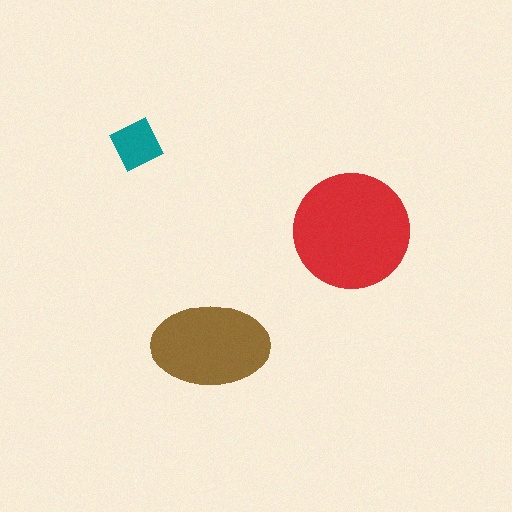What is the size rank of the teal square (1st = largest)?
3rd.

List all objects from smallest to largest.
The teal square, the brown ellipse, the red circle.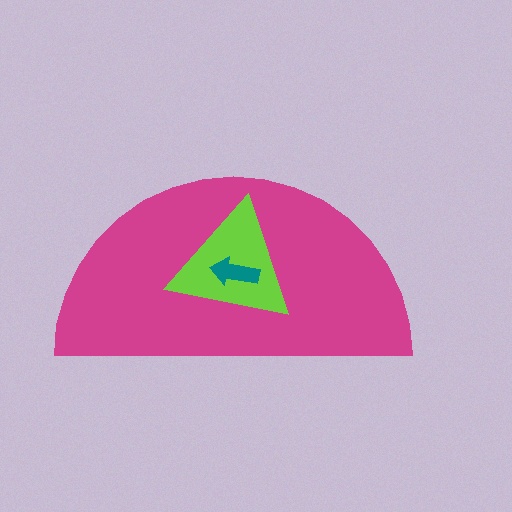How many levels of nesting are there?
3.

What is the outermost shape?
The magenta semicircle.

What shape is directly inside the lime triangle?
The teal arrow.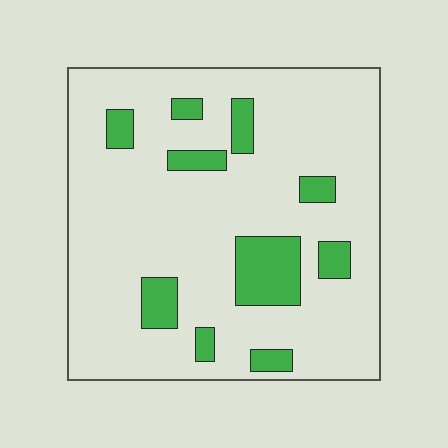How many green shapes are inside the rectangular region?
10.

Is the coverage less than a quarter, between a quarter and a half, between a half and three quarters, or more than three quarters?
Less than a quarter.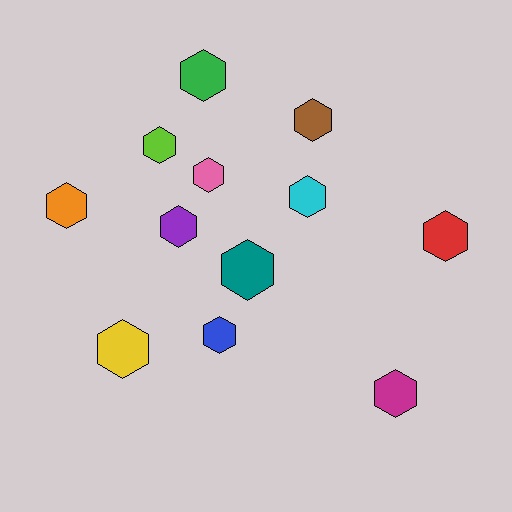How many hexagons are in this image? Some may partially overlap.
There are 12 hexagons.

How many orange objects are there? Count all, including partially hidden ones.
There is 1 orange object.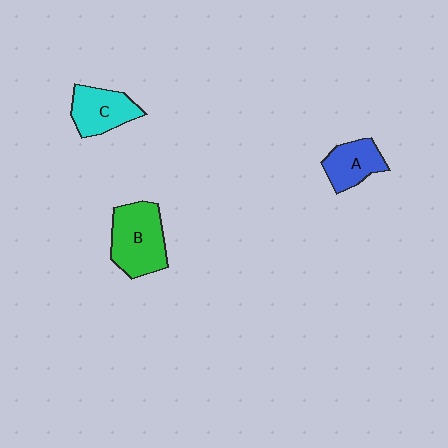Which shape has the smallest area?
Shape A (blue).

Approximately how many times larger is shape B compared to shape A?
Approximately 1.5 times.